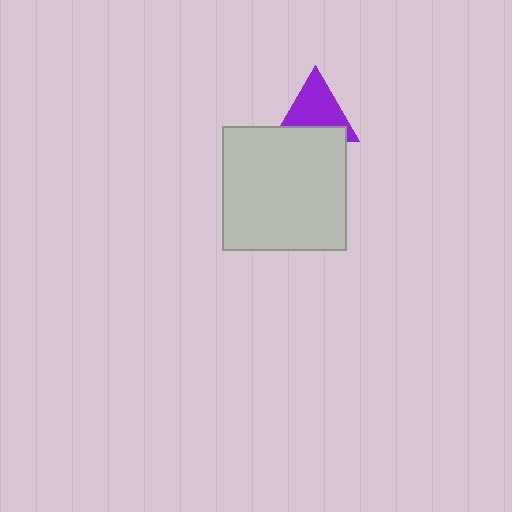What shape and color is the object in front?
The object in front is a light gray square.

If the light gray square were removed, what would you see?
You would see the complete purple triangle.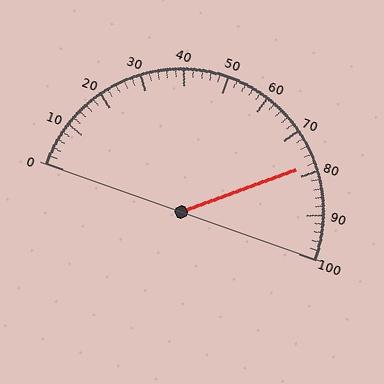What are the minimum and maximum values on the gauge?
The gauge ranges from 0 to 100.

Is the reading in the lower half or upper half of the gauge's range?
The reading is in the upper half of the range (0 to 100).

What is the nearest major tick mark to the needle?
The nearest major tick mark is 80.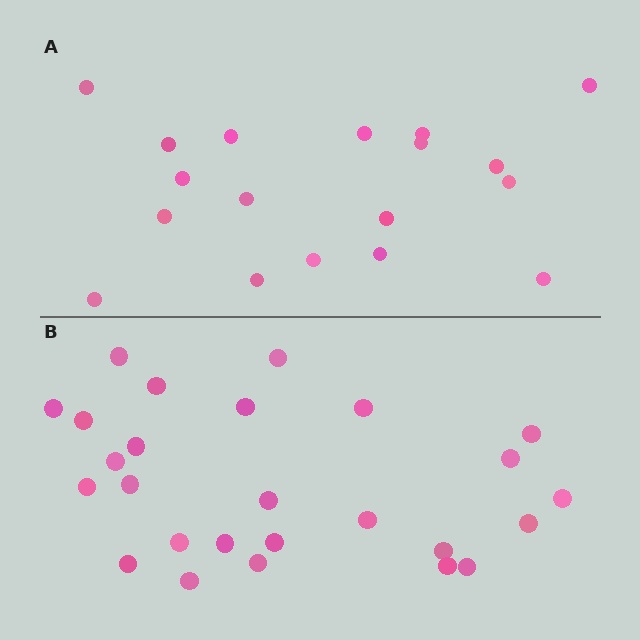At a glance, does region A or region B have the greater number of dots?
Region B (the bottom region) has more dots.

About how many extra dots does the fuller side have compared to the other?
Region B has roughly 8 or so more dots than region A.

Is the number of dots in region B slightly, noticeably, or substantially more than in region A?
Region B has noticeably more, but not dramatically so. The ratio is roughly 1.4 to 1.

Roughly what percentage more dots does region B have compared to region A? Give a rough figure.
About 45% more.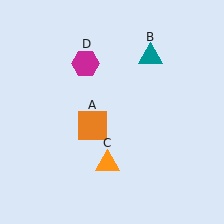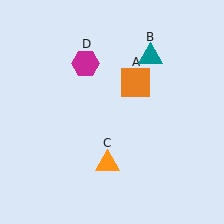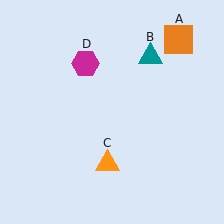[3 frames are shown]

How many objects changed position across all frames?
1 object changed position: orange square (object A).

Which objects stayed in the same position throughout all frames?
Teal triangle (object B) and orange triangle (object C) and magenta hexagon (object D) remained stationary.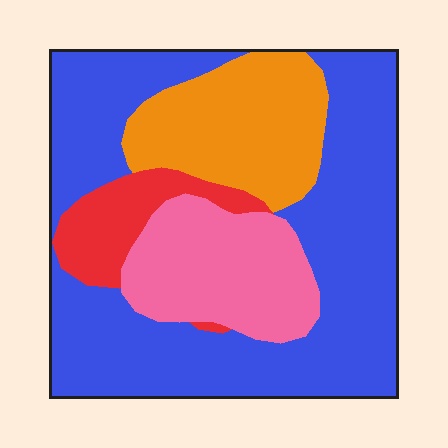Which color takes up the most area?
Blue, at roughly 55%.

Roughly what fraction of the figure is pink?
Pink covers around 15% of the figure.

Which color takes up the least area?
Red, at roughly 10%.